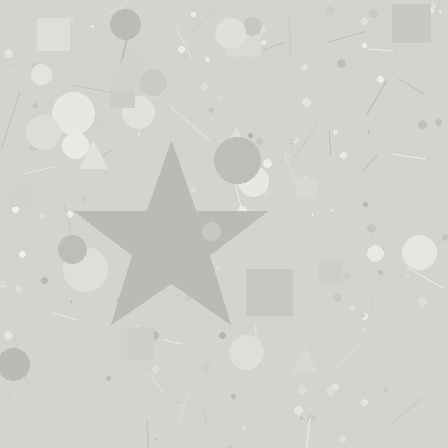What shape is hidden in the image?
A star is hidden in the image.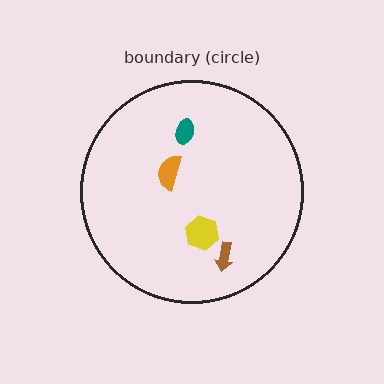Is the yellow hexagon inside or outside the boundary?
Inside.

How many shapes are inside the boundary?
4 inside, 0 outside.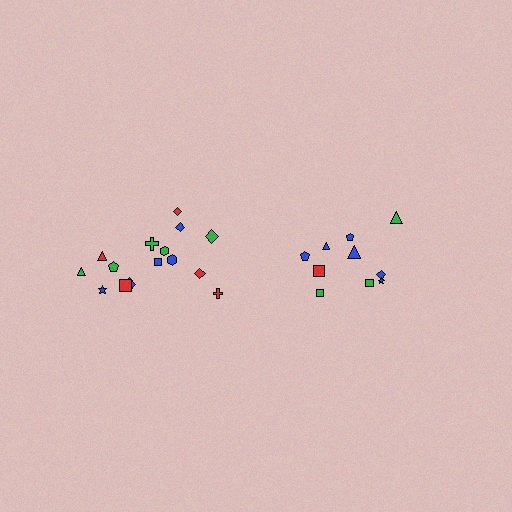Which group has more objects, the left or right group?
The left group.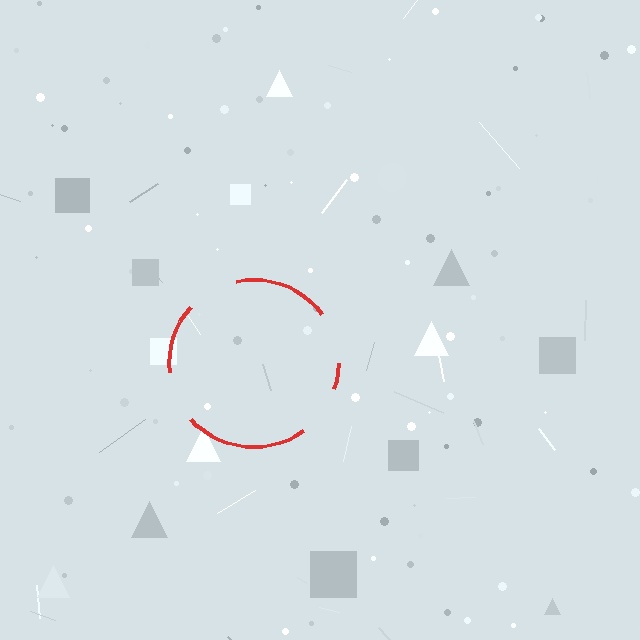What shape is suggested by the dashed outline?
The dashed outline suggests a circle.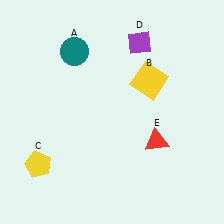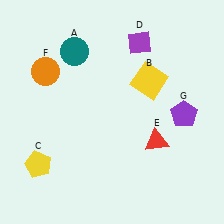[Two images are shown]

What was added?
An orange circle (F), a purple pentagon (G) were added in Image 2.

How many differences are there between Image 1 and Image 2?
There are 2 differences between the two images.